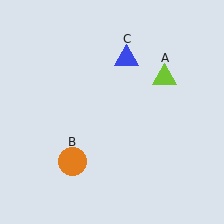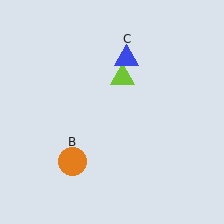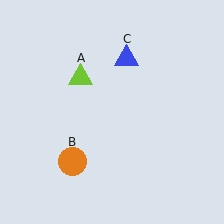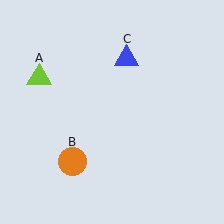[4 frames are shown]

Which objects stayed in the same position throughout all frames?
Orange circle (object B) and blue triangle (object C) remained stationary.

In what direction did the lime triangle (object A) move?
The lime triangle (object A) moved left.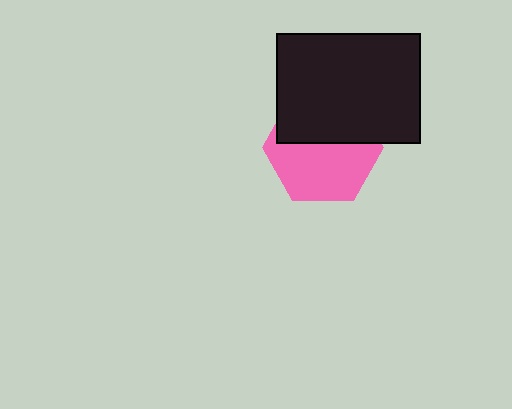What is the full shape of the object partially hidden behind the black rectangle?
The partially hidden object is a pink hexagon.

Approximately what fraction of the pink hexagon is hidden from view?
Roughly 44% of the pink hexagon is hidden behind the black rectangle.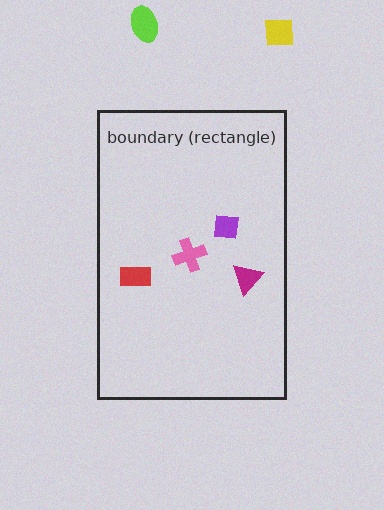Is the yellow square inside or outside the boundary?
Outside.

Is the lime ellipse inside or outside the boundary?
Outside.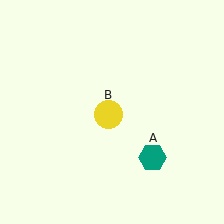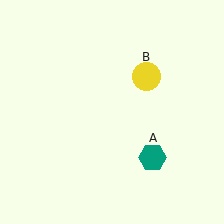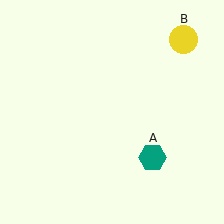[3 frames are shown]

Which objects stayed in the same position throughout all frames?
Teal hexagon (object A) remained stationary.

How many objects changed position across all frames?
1 object changed position: yellow circle (object B).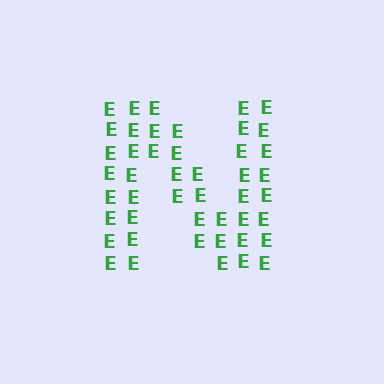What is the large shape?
The large shape is the letter N.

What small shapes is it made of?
It is made of small letter E's.